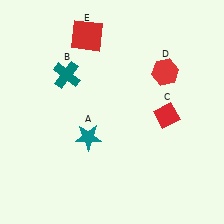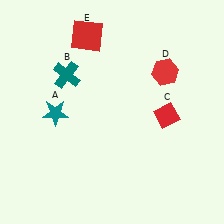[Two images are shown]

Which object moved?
The teal star (A) moved left.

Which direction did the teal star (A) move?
The teal star (A) moved left.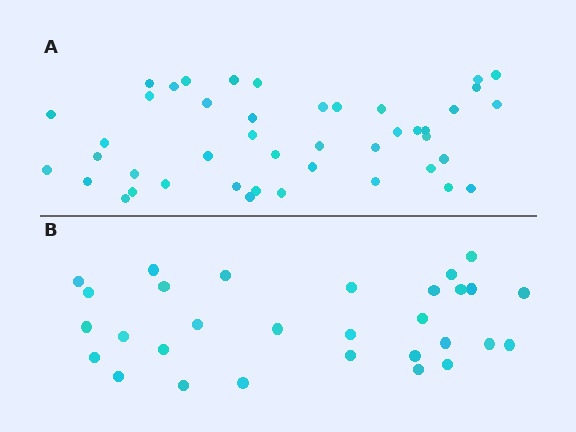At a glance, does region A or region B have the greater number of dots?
Region A (the top region) has more dots.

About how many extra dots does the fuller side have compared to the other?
Region A has approximately 15 more dots than region B.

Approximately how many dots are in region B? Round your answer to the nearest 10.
About 30 dots.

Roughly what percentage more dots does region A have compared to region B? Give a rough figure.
About 45% more.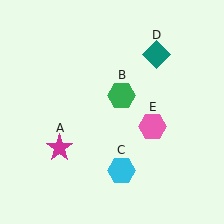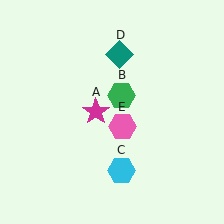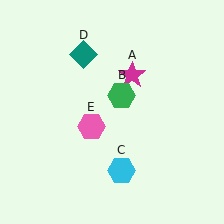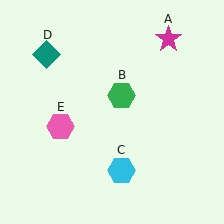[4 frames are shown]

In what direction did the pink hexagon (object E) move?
The pink hexagon (object E) moved left.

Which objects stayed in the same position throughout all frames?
Green hexagon (object B) and cyan hexagon (object C) remained stationary.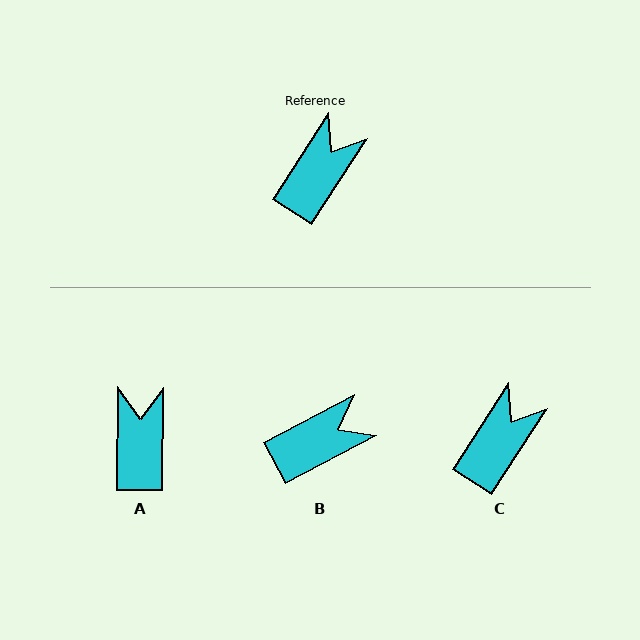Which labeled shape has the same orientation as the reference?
C.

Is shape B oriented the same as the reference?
No, it is off by about 29 degrees.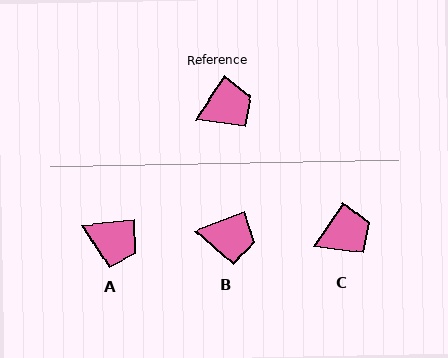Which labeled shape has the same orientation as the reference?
C.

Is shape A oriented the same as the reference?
No, it is off by about 51 degrees.